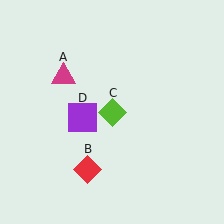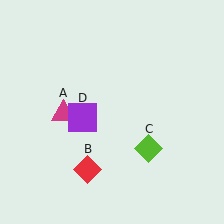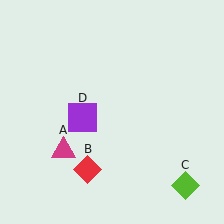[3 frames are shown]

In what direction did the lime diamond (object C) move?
The lime diamond (object C) moved down and to the right.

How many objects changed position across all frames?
2 objects changed position: magenta triangle (object A), lime diamond (object C).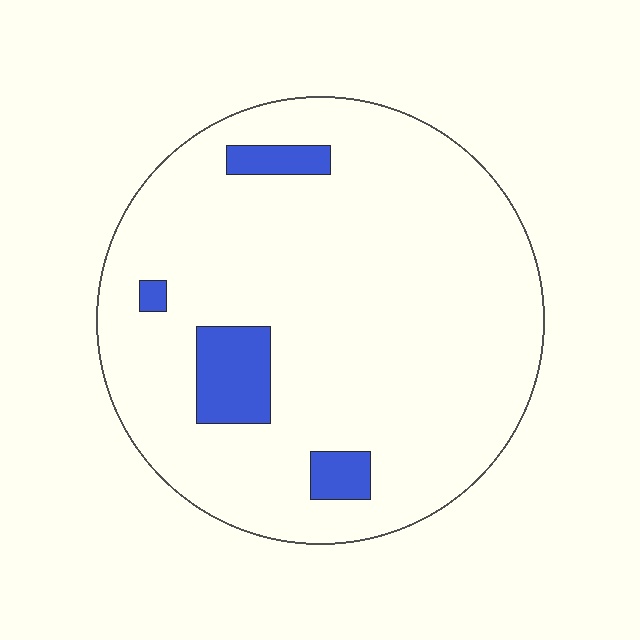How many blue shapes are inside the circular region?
4.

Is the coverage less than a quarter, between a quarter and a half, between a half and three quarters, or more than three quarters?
Less than a quarter.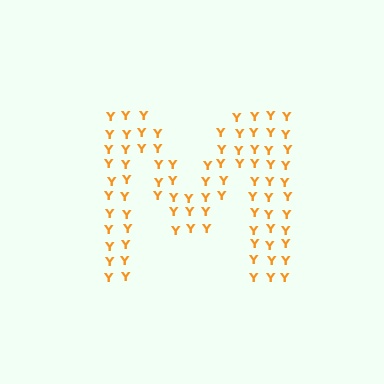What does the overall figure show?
The overall figure shows the letter M.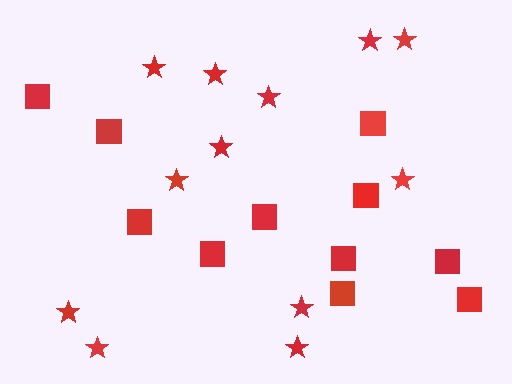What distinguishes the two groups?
There are 2 groups: one group of squares (11) and one group of stars (12).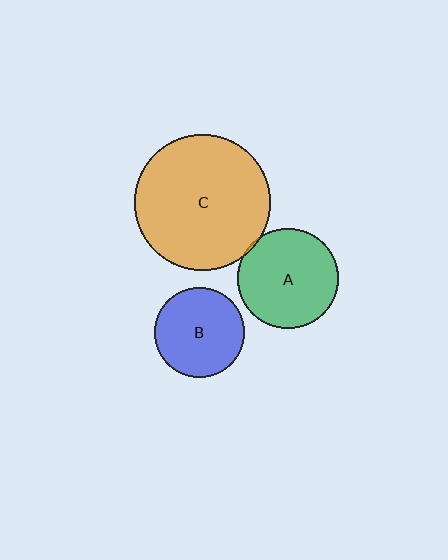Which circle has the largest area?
Circle C (orange).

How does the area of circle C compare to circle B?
Approximately 2.3 times.